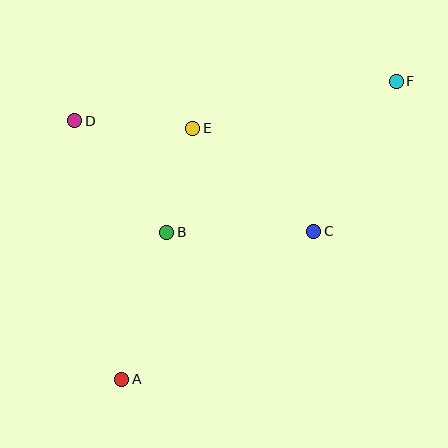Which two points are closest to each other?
Points B and E are closest to each other.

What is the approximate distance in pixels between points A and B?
The distance between A and B is approximately 154 pixels.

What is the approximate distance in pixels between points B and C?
The distance between B and C is approximately 147 pixels.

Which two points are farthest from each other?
Points A and F are farthest from each other.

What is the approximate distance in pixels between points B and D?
The distance between B and D is approximately 145 pixels.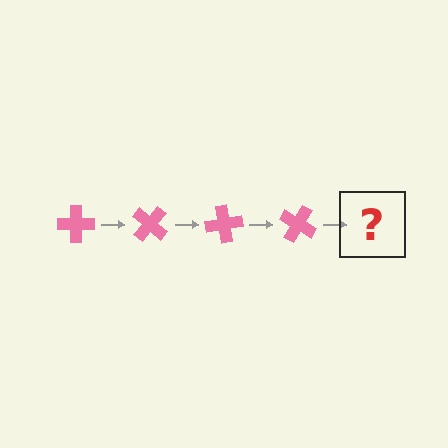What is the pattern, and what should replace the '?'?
The pattern is that the cross rotates 40 degrees each step. The '?' should be a pink cross rotated 160 degrees.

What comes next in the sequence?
The next element should be a pink cross rotated 160 degrees.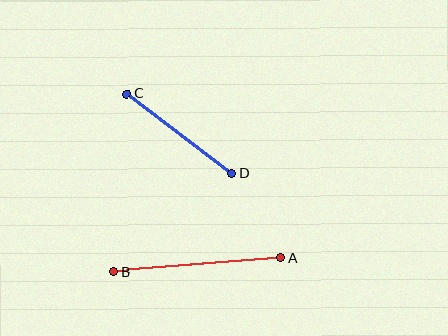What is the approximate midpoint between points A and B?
The midpoint is at approximately (197, 264) pixels.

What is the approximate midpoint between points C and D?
The midpoint is at approximately (179, 133) pixels.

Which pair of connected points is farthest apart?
Points A and B are farthest apart.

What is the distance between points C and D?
The distance is approximately 132 pixels.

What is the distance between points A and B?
The distance is approximately 169 pixels.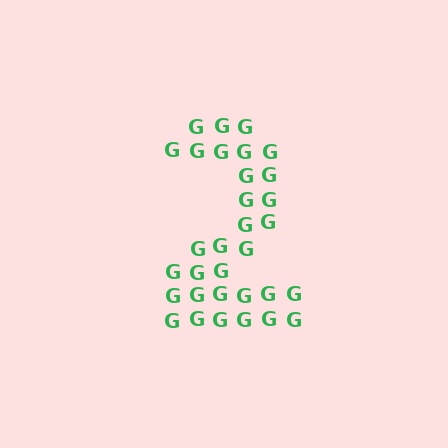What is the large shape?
The large shape is the digit 2.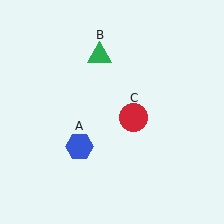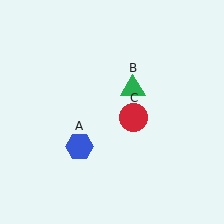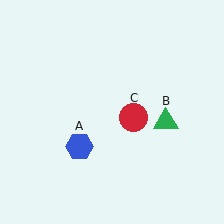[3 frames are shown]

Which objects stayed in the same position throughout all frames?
Blue hexagon (object A) and red circle (object C) remained stationary.